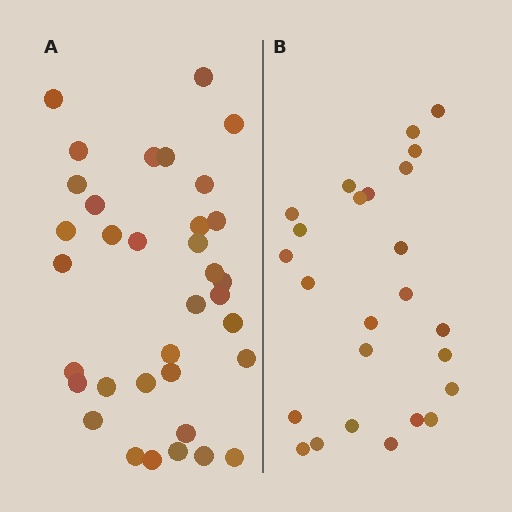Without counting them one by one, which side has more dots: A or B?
Region A (the left region) has more dots.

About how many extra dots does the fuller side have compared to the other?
Region A has roughly 10 or so more dots than region B.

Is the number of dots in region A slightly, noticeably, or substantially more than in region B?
Region A has noticeably more, but not dramatically so. The ratio is roughly 1.4 to 1.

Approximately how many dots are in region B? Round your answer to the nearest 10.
About 20 dots. (The exact count is 25, which rounds to 20.)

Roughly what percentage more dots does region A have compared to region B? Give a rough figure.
About 40% more.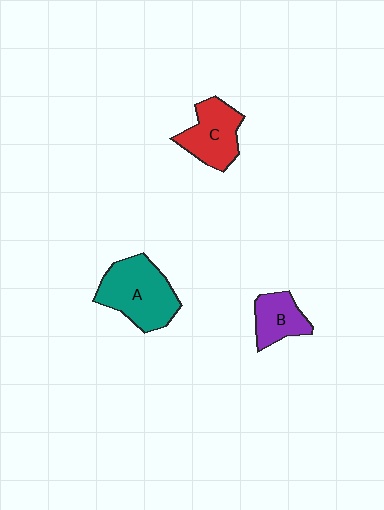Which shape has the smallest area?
Shape B (purple).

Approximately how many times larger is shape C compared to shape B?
Approximately 1.4 times.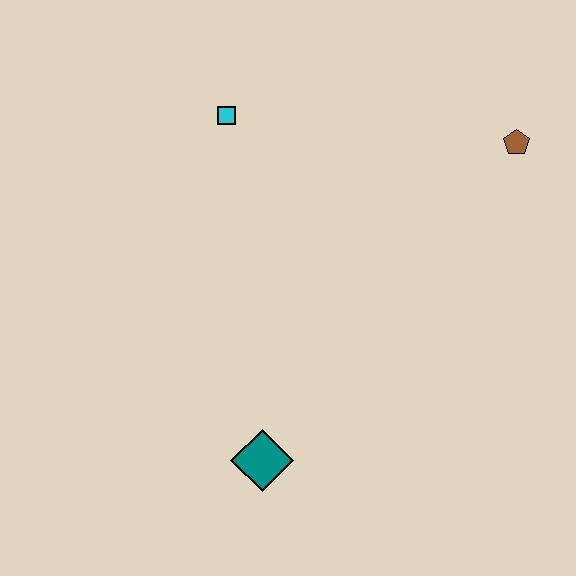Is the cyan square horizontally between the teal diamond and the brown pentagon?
No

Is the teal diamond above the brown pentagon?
No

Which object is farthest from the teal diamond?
The brown pentagon is farthest from the teal diamond.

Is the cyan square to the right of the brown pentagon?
No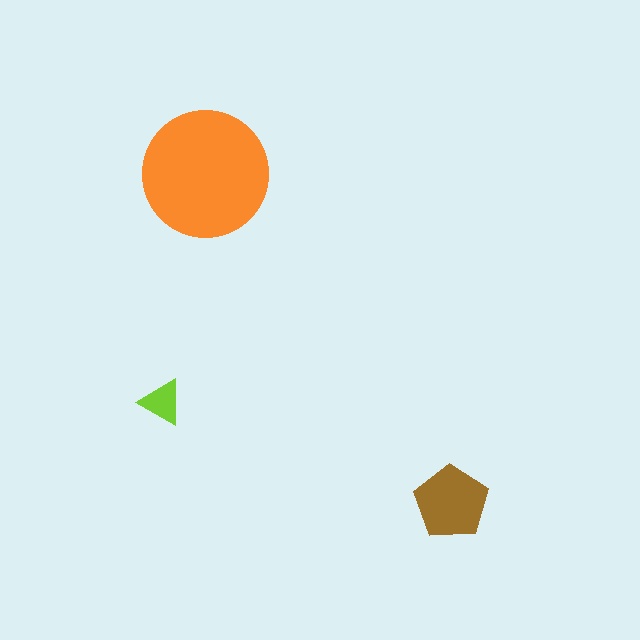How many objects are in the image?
There are 3 objects in the image.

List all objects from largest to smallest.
The orange circle, the brown pentagon, the lime triangle.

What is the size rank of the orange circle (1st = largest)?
1st.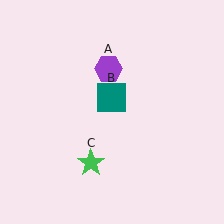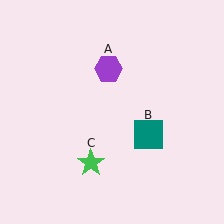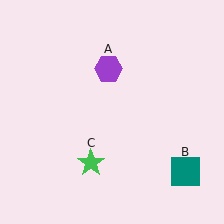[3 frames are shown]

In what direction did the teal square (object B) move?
The teal square (object B) moved down and to the right.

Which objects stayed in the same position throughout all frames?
Purple hexagon (object A) and green star (object C) remained stationary.